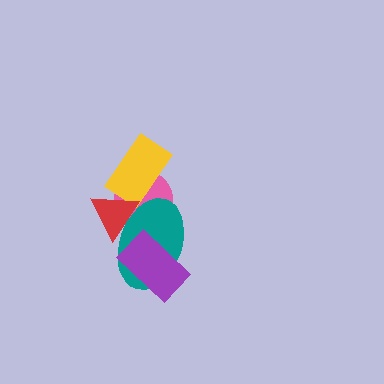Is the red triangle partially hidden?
Yes, it is partially covered by another shape.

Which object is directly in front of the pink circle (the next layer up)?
The yellow rectangle is directly in front of the pink circle.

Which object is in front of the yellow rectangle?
The red triangle is in front of the yellow rectangle.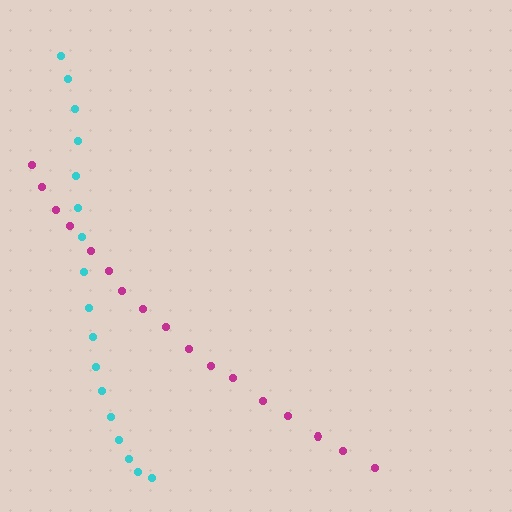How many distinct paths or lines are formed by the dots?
There are 2 distinct paths.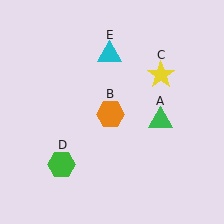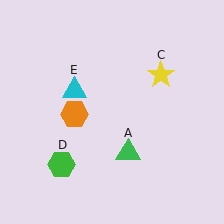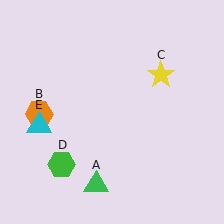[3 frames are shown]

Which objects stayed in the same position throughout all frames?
Yellow star (object C) and green hexagon (object D) remained stationary.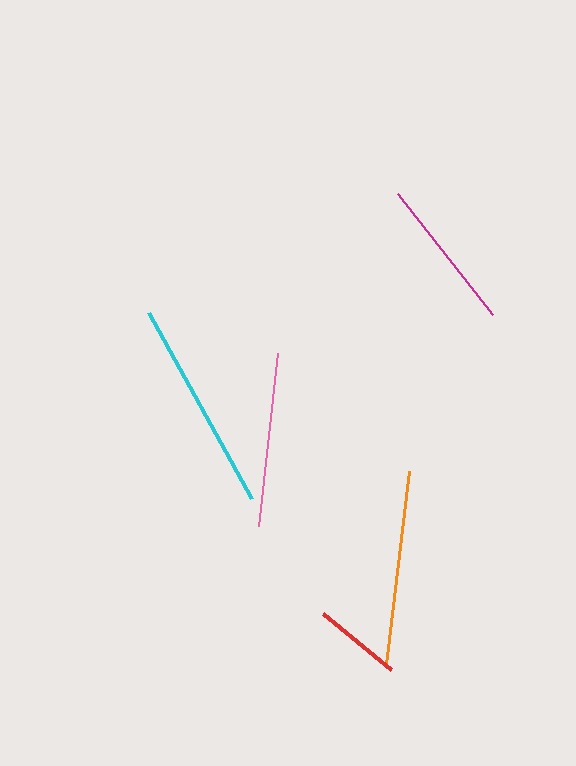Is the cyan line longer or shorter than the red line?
The cyan line is longer than the red line.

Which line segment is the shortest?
The red line is the shortest at approximately 88 pixels.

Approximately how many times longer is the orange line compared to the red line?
The orange line is approximately 2.2 times the length of the red line.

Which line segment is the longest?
The cyan line is the longest at approximately 213 pixels.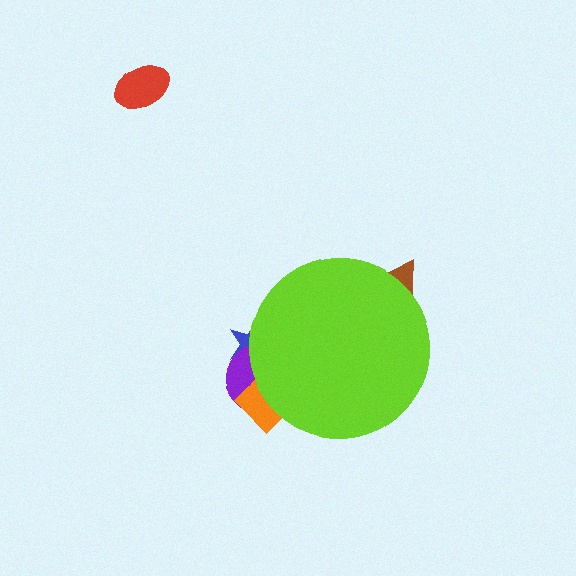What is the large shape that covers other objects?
A lime circle.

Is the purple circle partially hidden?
Yes, the purple circle is partially hidden behind the lime circle.